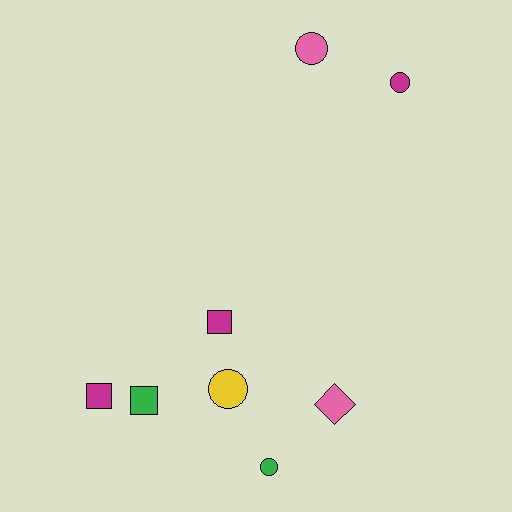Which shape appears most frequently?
Circle, with 4 objects.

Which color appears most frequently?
Magenta, with 3 objects.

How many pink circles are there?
There is 1 pink circle.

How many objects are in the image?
There are 8 objects.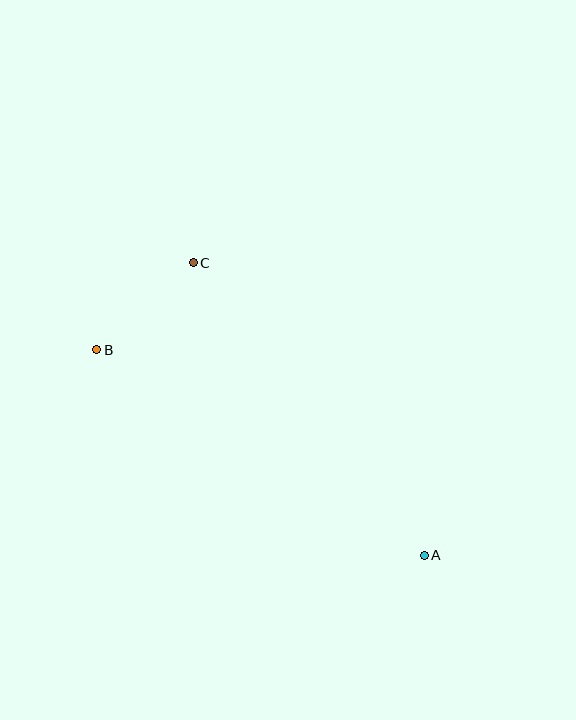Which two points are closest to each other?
Points B and C are closest to each other.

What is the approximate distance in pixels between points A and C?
The distance between A and C is approximately 373 pixels.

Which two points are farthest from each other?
Points A and B are farthest from each other.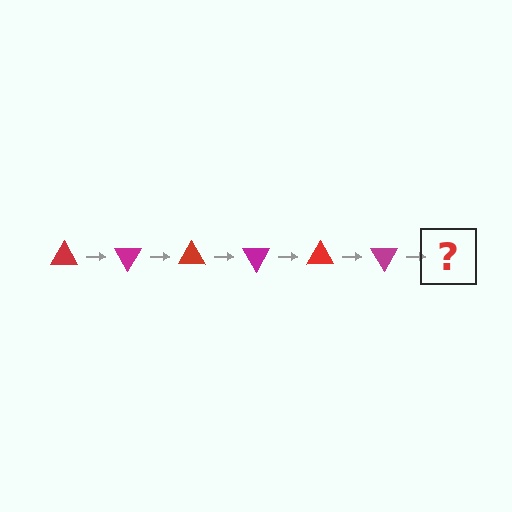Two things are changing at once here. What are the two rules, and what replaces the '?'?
The two rules are that it rotates 60 degrees each step and the color cycles through red and magenta. The '?' should be a red triangle, rotated 360 degrees from the start.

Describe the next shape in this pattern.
It should be a red triangle, rotated 360 degrees from the start.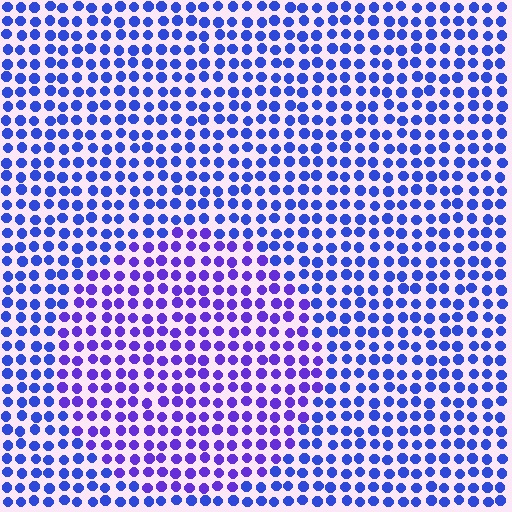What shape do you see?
I see a circle.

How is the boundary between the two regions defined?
The boundary is defined purely by a slight shift in hue (about 29 degrees). Spacing, size, and orientation are identical on both sides.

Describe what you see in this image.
The image is filled with small blue elements in a uniform arrangement. A circle-shaped region is visible where the elements are tinted to a slightly different hue, forming a subtle color boundary.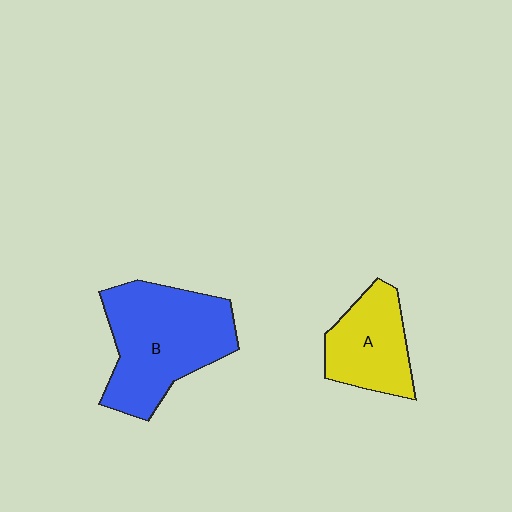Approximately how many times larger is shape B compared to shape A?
Approximately 1.7 times.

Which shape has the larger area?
Shape B (blue).